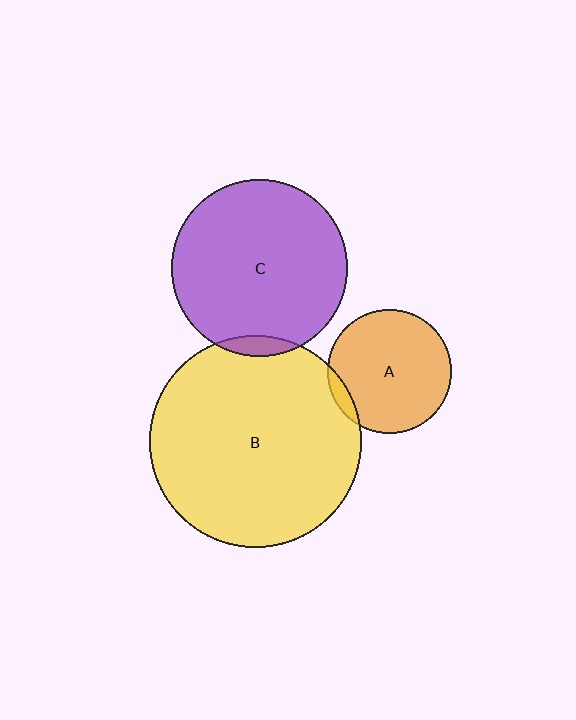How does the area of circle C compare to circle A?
Approximately 2.0 times.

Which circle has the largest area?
Circle B (yellow).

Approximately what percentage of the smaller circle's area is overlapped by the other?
Approximately 5%.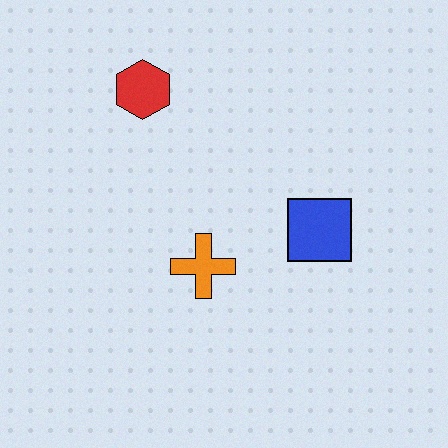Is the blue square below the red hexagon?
Yes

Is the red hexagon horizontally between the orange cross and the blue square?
No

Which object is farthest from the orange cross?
The red hexagon is farthest from the orange cross.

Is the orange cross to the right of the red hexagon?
Yes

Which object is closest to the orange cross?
The blue square is closest to the orange cross.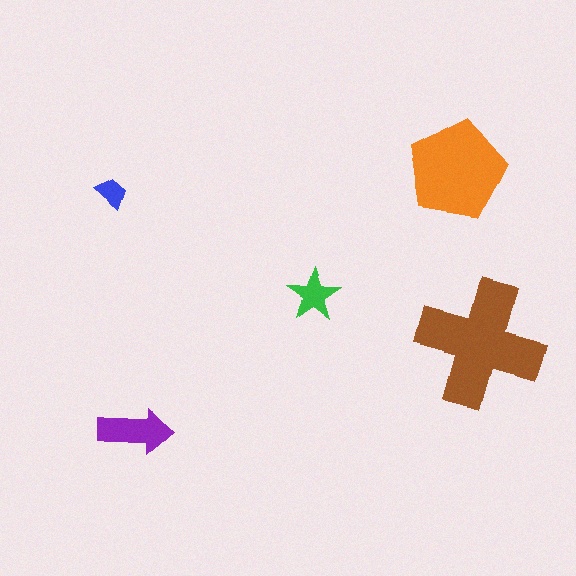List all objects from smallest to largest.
The blue trapezoid, the green star, the purple arrow, the orange pentagon, the brown cross.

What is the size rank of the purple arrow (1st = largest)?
3rd.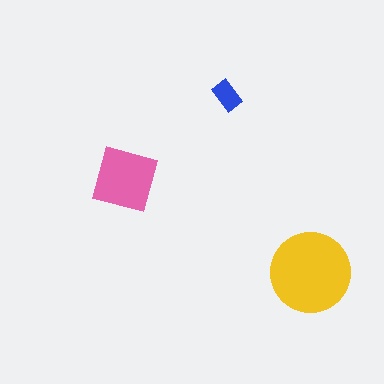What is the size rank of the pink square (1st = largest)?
2nd.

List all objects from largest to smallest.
The yellow circle, the pink square, the blue rectangle.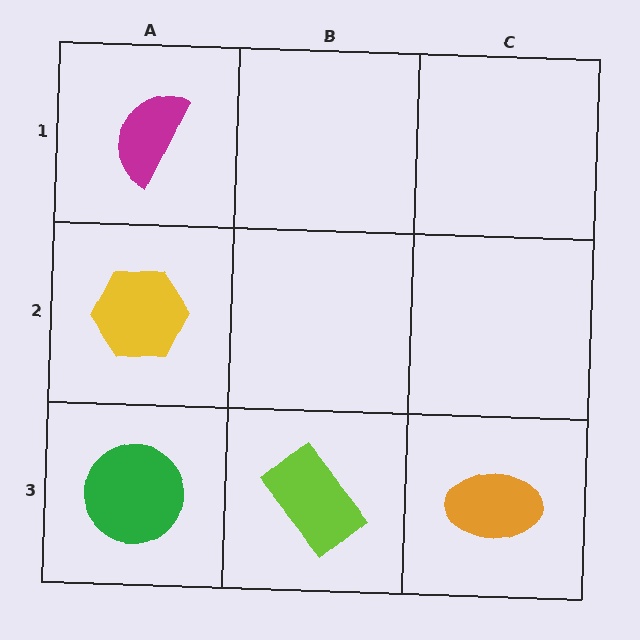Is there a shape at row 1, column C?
No, that cell is empty.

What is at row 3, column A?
A green circle.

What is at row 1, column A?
A magenta semicircle.